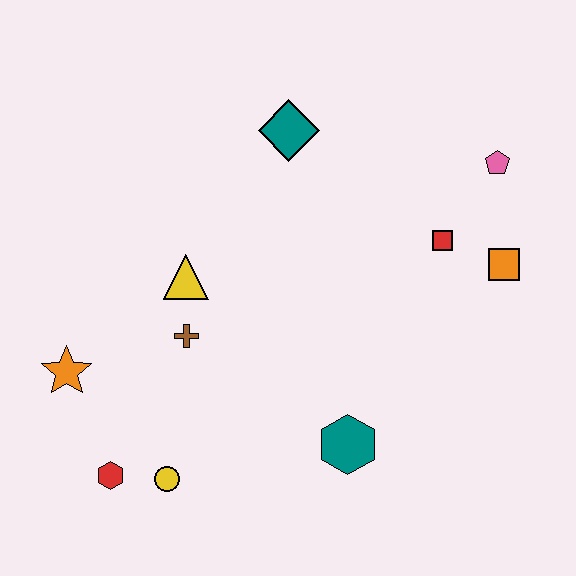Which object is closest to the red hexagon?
The yellow circle is closest to the red hexagon.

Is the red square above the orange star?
Yes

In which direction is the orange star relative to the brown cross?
The orange star is to the left of the brown cross.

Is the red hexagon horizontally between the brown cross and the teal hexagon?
No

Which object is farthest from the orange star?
The pink pentagon is farthest from the orange star.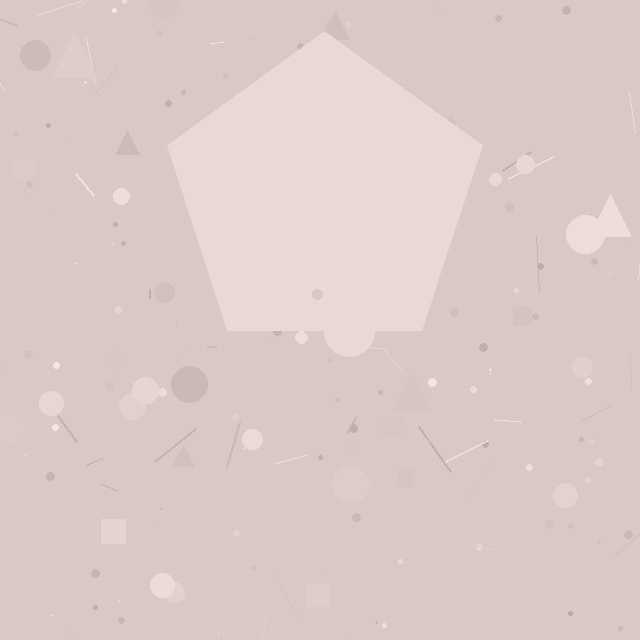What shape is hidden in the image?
A pentagon is hidden in the image.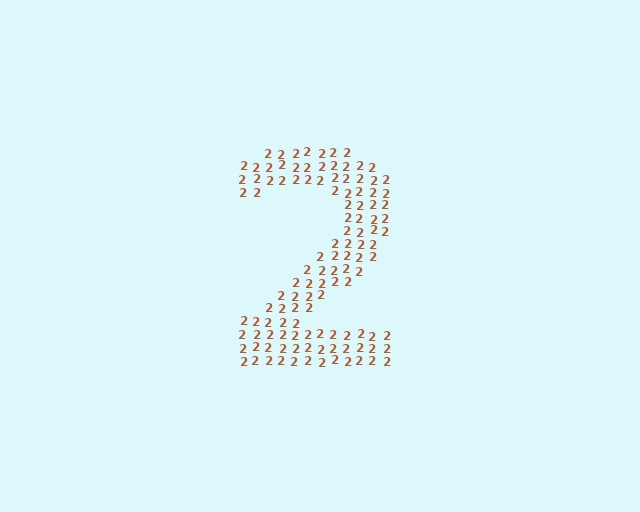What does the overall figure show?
The overall figure shows the digit 2.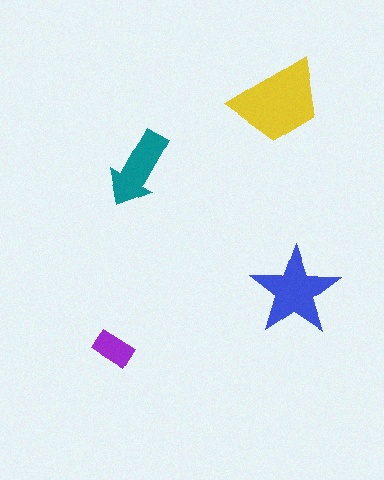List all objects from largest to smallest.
The yellow trapezoid, the blue star, the teal arrow, the purple rectangle.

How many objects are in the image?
There are 4 objects in the image.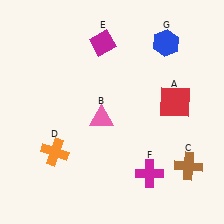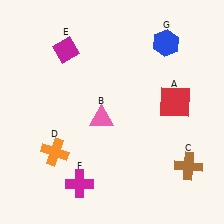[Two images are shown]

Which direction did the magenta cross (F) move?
The magenta cross (F) moved left.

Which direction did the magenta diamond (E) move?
The magenta diamond (E) moved left.